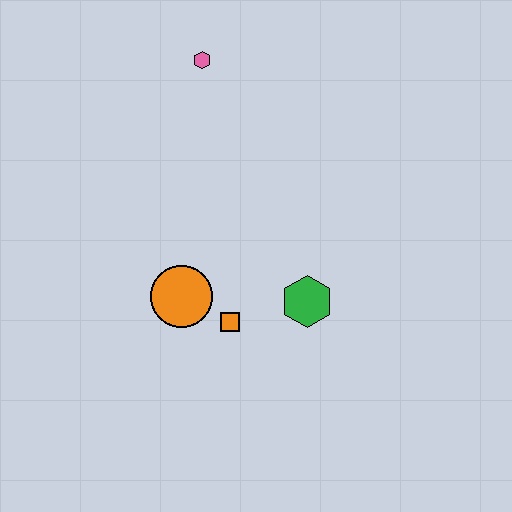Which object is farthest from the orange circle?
The pink hexagon is farthest from the orange circle.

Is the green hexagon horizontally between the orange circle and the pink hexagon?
No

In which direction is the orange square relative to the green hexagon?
The orange square is to the left of the green hexagon.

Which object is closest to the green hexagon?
The orange square is closest to the green hexagon.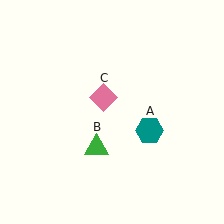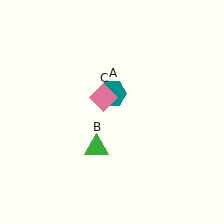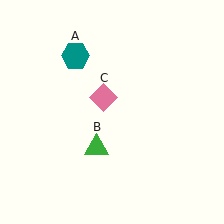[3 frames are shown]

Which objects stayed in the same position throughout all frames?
Green triangle (object B) and pink diamond (object C) remained stationary.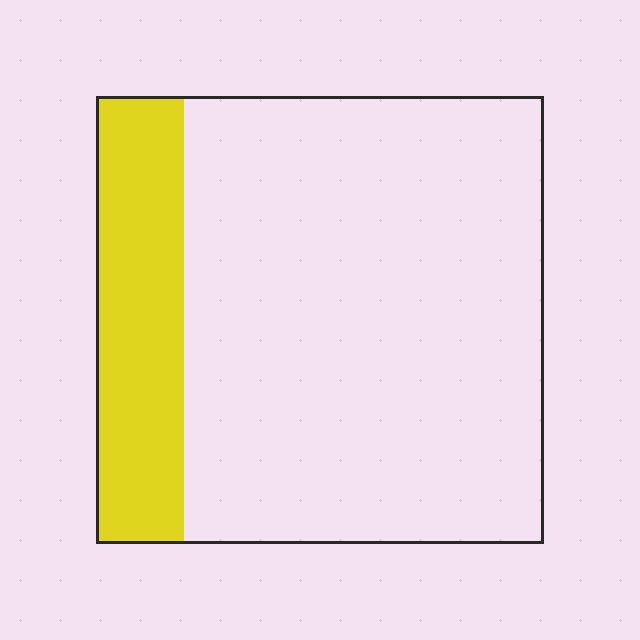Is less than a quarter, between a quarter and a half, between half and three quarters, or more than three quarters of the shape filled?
Less than a quarter.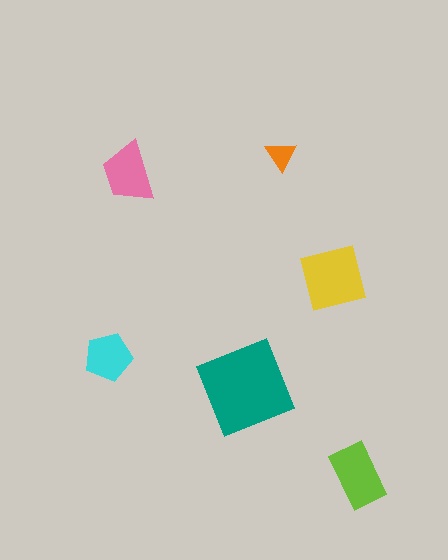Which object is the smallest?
The orange triangle.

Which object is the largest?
The teal square.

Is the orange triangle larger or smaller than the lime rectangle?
Smaller.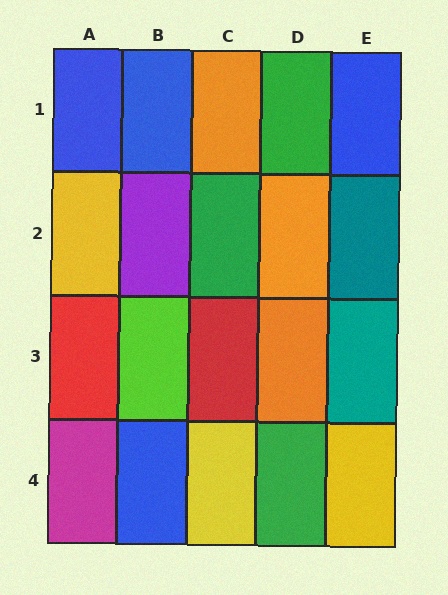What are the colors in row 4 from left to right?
Magenta, blue, yellow, green, yellow.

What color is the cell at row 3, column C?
Red.